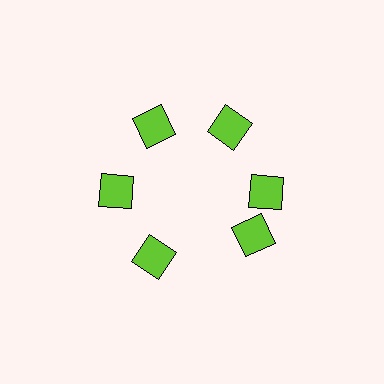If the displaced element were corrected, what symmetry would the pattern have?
It would have 6-fold rotational symmetry — the pattern would map onto itself every 60 degrees.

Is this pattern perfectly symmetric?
No. The 6 lime diamonds are arranged in a ring, but one element near the 5 o'clock position is rotated out of alignment along the ring, breaking the 6-fold rotational symmetry.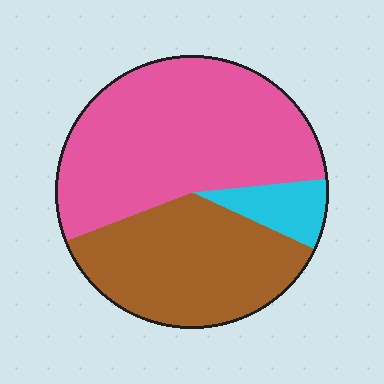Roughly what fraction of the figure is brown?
Brown covers 37% of the figure.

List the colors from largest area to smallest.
From largest to smallest: pink, brown, cyan.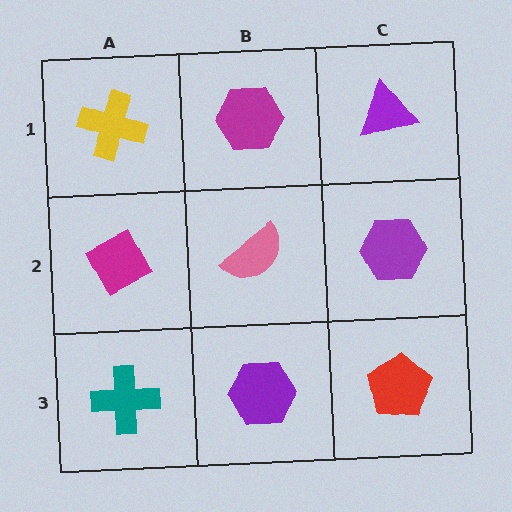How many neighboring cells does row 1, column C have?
2.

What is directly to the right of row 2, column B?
A purple hexagon.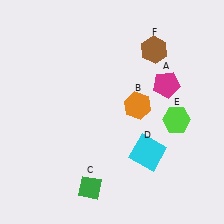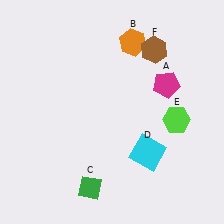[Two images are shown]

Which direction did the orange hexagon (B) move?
The orange hexagon (B) moved up.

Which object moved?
The orange hexagon (B) moved up.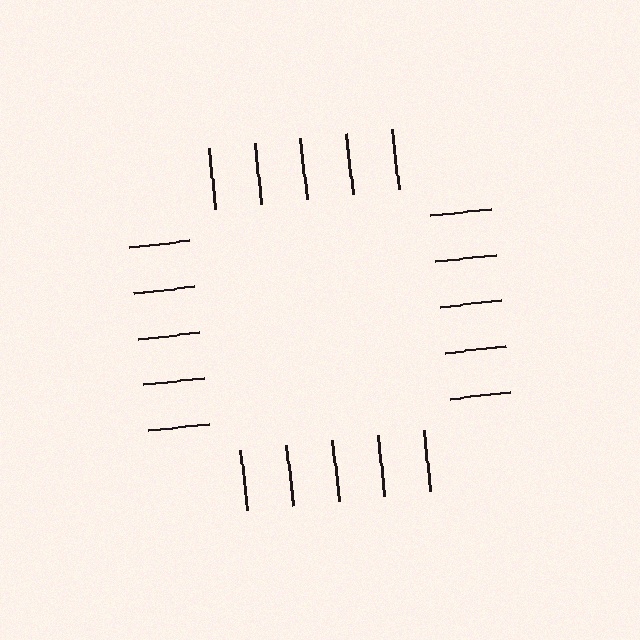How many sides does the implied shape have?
4 sides — the line-ends trace a square.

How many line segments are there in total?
20 — 5 along each of the 4 edges.